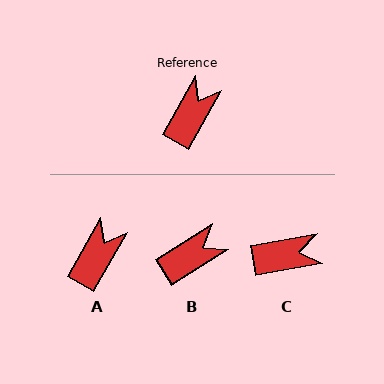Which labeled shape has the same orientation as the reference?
A.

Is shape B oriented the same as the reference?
No, it is off by about 28 degrees.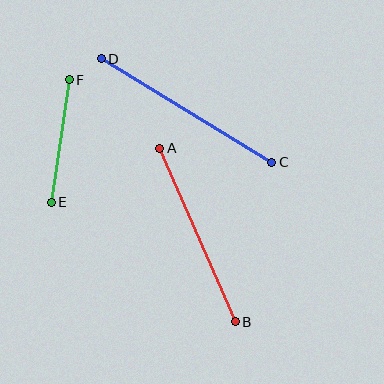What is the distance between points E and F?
The distance is approximately 124 pixels.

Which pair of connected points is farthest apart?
Points C and D are farthest apart.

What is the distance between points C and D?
The distance is approximately 199 pixels.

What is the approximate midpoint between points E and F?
The midpoint is at approximately (60, 141) pixels.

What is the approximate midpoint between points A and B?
The midpoint is at approximately (198, 235) pixels.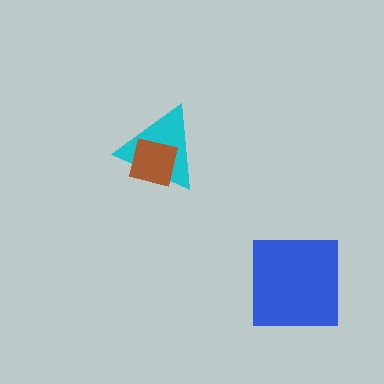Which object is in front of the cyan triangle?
The brown square is in front of the cyan triangle.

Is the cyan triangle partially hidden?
Yes, it is partially covered by another shape.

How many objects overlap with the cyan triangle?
1 object overlaps with the cyan triangle.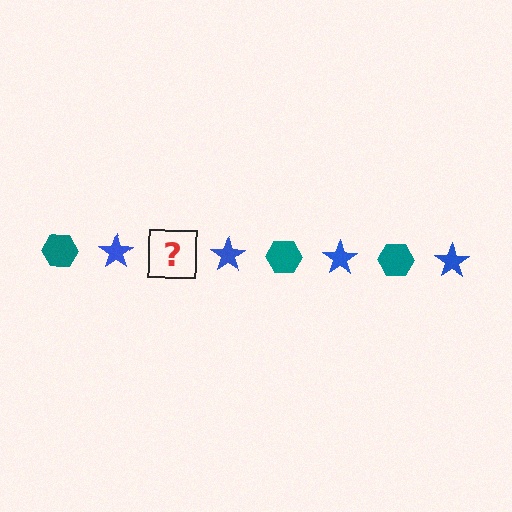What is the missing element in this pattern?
The missing element is a teal hexagon.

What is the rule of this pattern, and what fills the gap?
The rule is that the pattern alternates between teal hexagon and blue star. The gap should be filled with a teal hexagon.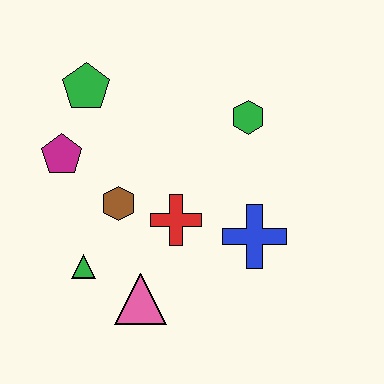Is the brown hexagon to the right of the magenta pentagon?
Yes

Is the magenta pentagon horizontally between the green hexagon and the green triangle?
No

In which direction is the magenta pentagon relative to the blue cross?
The magenta pentagon is to the left of the blue cross.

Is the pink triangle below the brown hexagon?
Yes